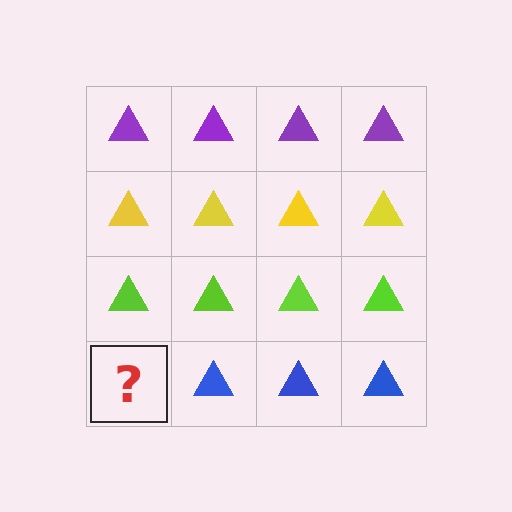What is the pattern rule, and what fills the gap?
The rule is that each row has a consistent color. The gap should be filled with a blue triangle.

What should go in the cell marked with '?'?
The missing cell should contain a blue triangle.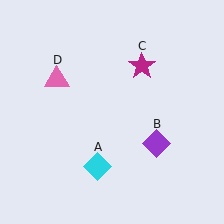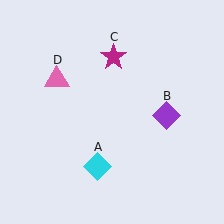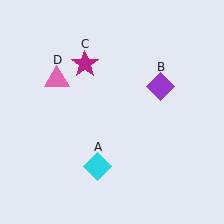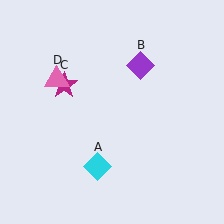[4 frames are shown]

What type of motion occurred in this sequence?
The purple diamond (object B), magenta star (object C) rotated counterclockwise around the center of the scene.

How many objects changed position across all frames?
2 objects changed position: purple diamond (object B), magenta star (object C).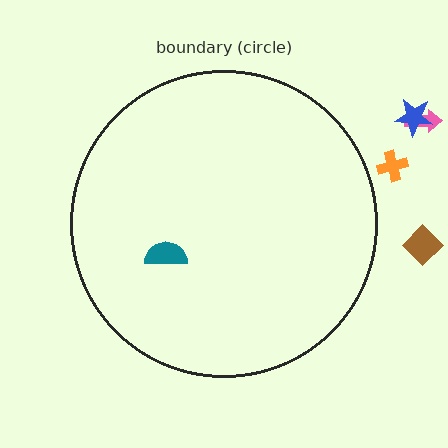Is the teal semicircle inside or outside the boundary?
Inside.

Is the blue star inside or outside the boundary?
Outside.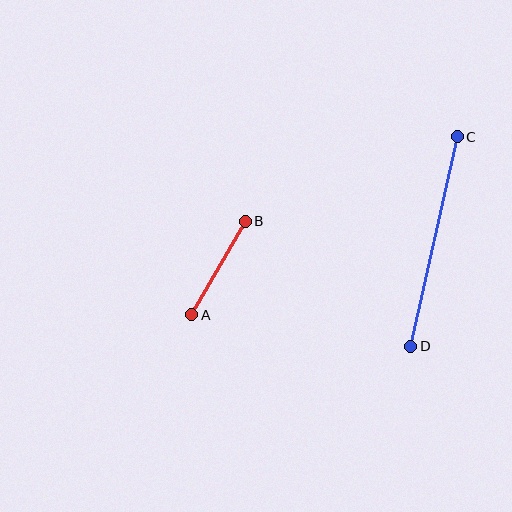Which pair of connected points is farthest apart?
Points C and D are farthest apart.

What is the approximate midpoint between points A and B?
The midpoint is at approximately (219, 268) pixels.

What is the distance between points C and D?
The distance is approximately 215 pixels.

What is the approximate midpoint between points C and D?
The midpoint is at approximately (434, 241) pixels.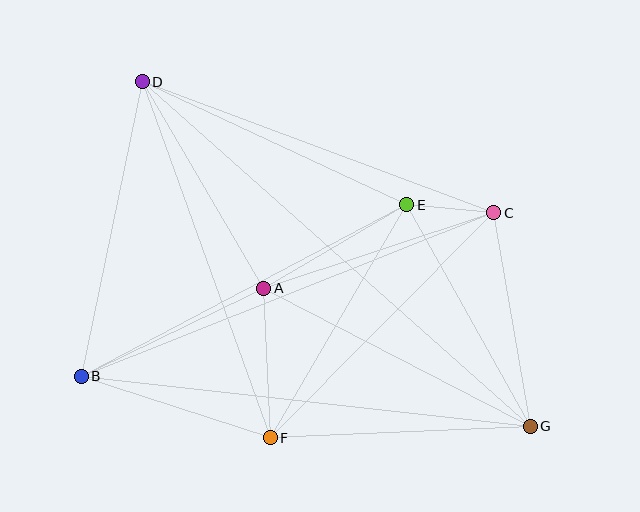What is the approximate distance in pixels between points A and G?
The distance between A and G is approximately 300 pixels.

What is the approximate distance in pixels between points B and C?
The distance between B and C is approximately 444 pixels.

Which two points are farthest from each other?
Points D and G are farthest from each other.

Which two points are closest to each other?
Points C and E are closest to each other.